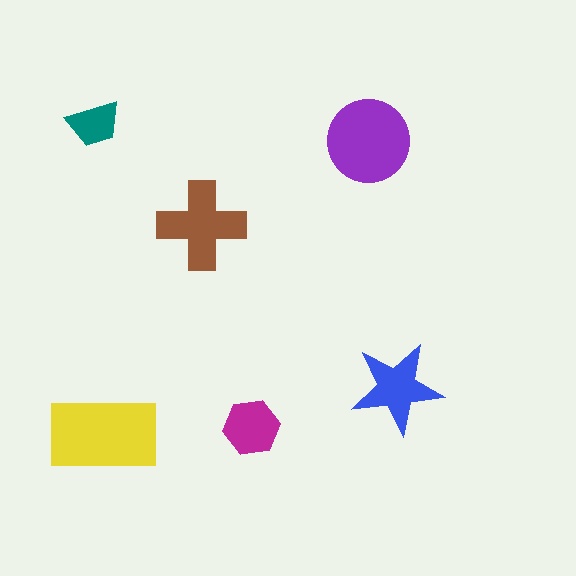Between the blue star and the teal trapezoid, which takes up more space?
The blue star.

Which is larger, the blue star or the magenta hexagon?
The blue star.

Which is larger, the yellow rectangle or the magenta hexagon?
The yellow rectangle.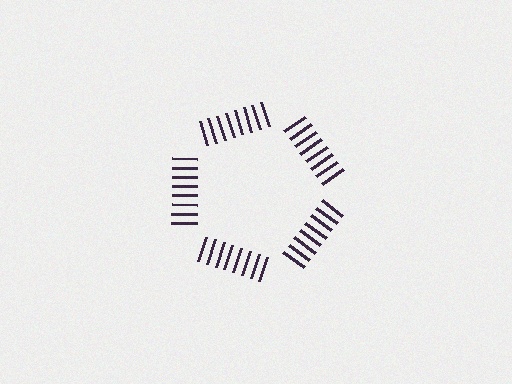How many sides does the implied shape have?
5 sides — the line-ends trace a pentagon.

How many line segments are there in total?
40 — 8 along each of the 5 edges.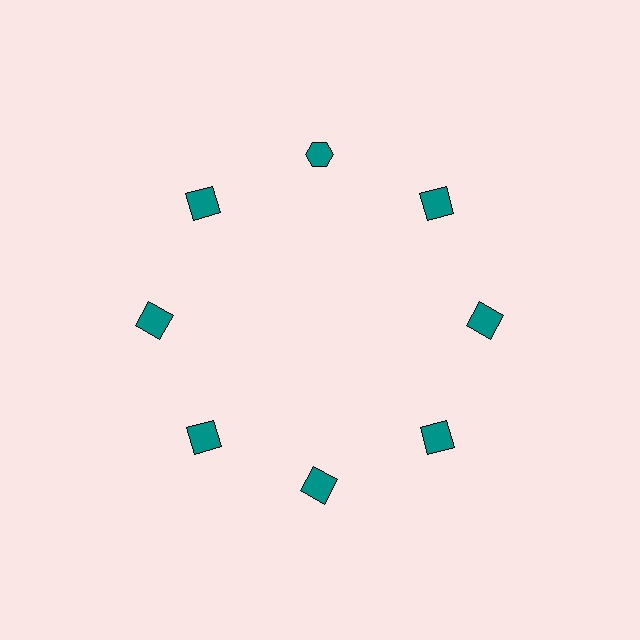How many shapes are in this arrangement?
There are 8 shapes arranged in a ring pattern.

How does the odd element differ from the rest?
It has a different shape: hexagon instead of square.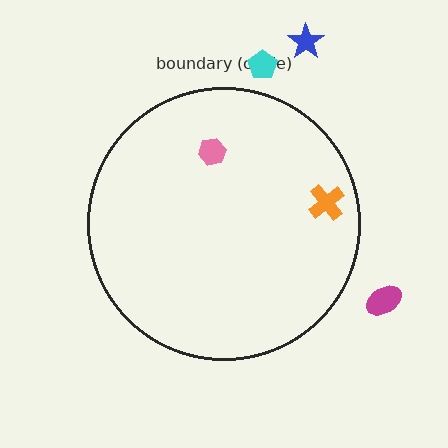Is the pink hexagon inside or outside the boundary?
Inside.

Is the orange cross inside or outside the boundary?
Inside.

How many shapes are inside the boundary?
2 inside, 3 outside.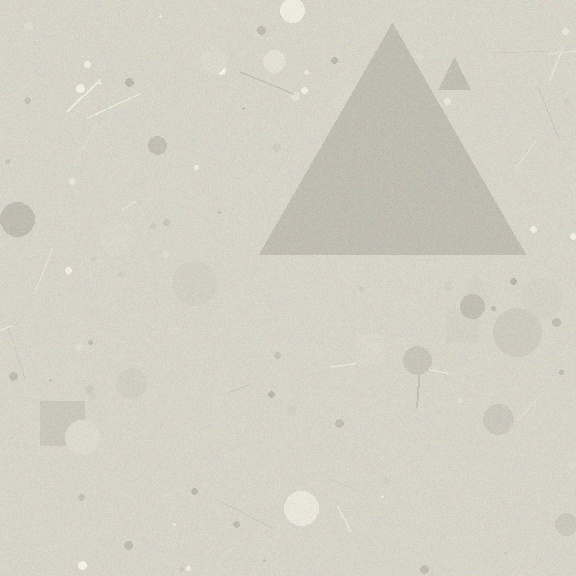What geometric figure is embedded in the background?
A triangle is embedded in the background.